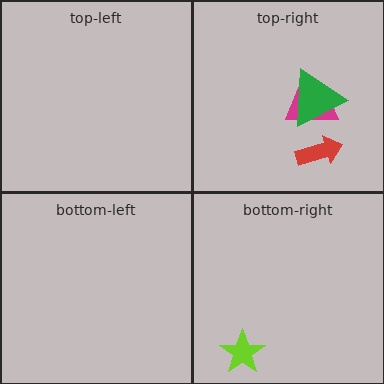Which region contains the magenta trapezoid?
The top-right region.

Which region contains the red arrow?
The top-right region.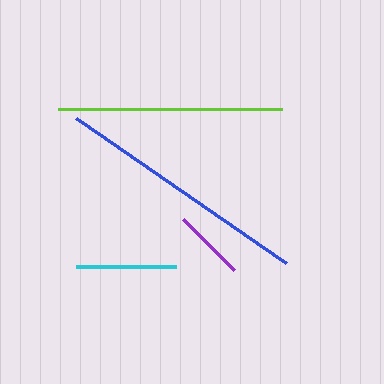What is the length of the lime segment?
The lime segment is approximately 223 pixels long.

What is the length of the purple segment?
The purple segment is approximately 73 pixels long.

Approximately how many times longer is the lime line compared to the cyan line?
The lime line is approximately 2.2 times the length of the cyan line.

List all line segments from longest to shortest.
From longest to shortest: blue, lime, cyan, purple.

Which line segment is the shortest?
The purple line is the shortest at approximately 73 pixels.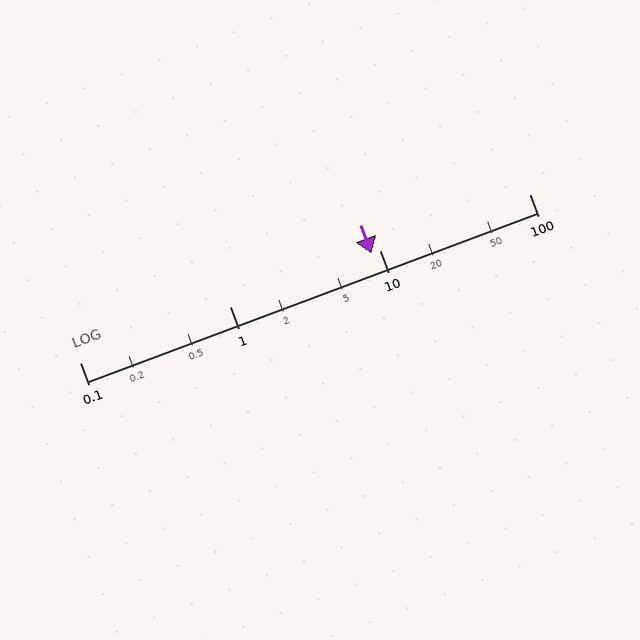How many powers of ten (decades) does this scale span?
The scale spans 3 decades, from 0.1 to 100.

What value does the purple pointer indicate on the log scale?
The pointer indicates approximately 8.9.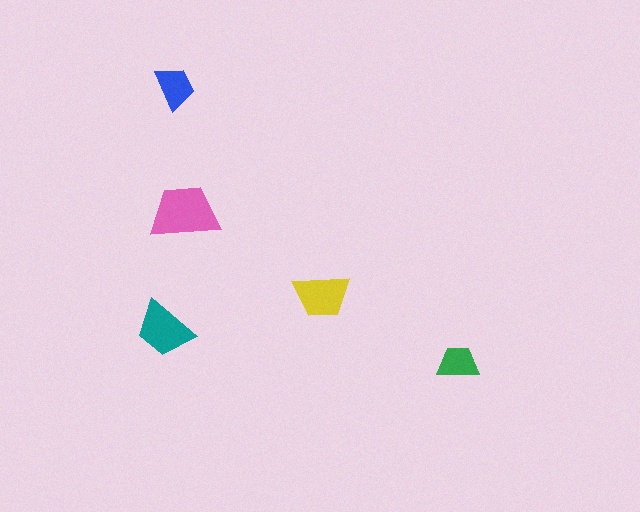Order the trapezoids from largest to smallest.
the pink one, the teal one, the yellow one, the blue one, the green one.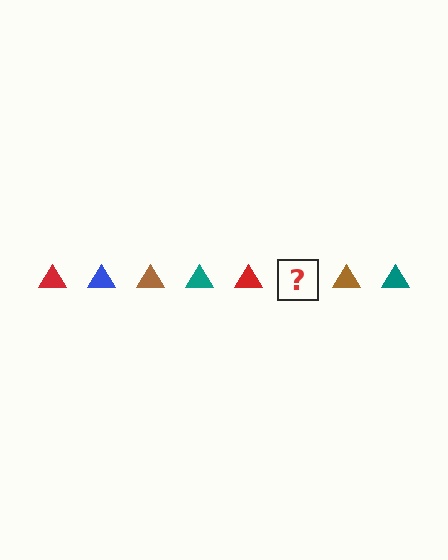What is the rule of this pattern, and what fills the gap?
The rule is that the pattern cycles through red, blue, brown, teal triangles. The gap should be filled with a blue triangle.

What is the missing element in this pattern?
The missing element is a blue triangle.